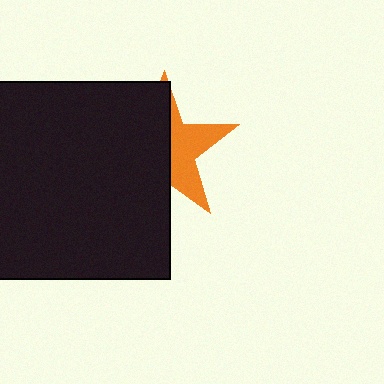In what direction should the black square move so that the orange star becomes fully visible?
The black square should move left. That is the shortest direction to clear the overlap and leave the orange star fully visible.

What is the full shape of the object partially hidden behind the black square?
The partially hidden object is an orange star.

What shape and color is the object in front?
The object in front is a black square.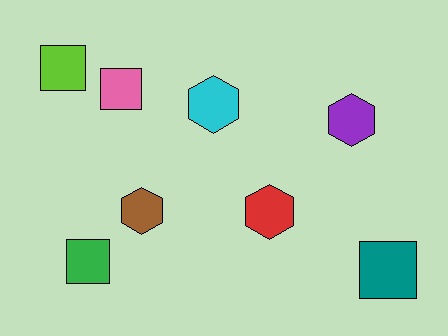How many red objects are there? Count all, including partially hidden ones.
There is 1 red object.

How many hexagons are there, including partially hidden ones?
There are 4 hexagons.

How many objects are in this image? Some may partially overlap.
There are 8 objects.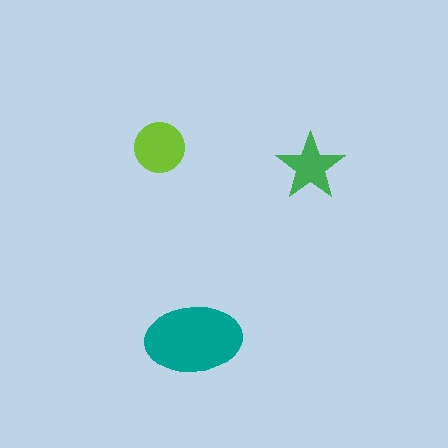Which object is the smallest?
The green star.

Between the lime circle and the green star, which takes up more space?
The lime circle.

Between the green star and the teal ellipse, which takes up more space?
The teal ellipse.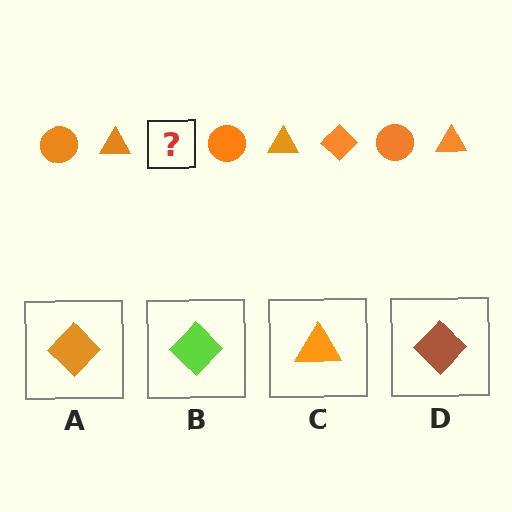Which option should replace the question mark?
Option A.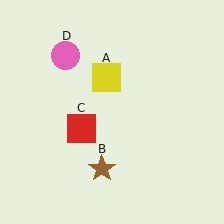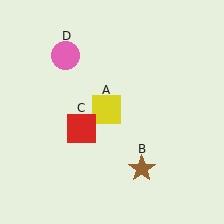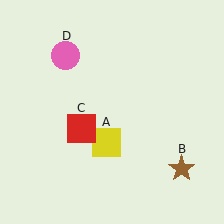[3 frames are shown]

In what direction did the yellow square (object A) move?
The yellow square (object A) moved down.